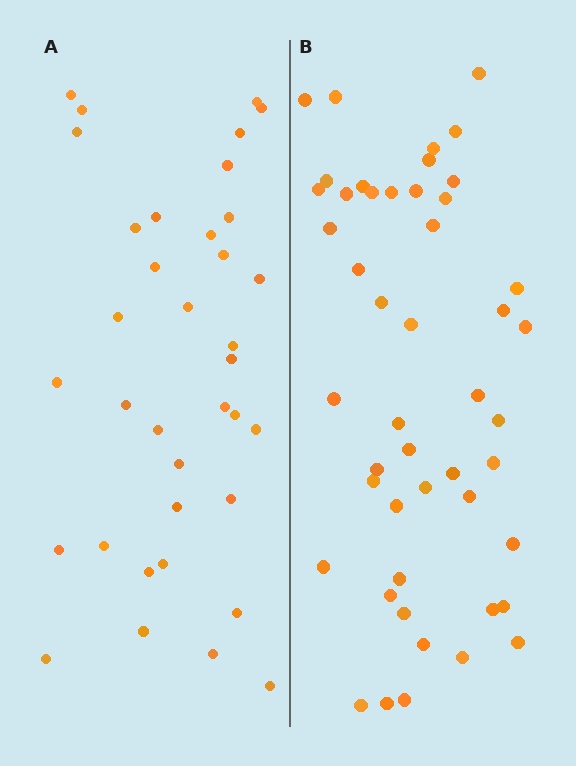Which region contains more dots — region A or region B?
Region B (the right region) has more dots.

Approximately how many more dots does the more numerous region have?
Region B has roughly 12 or so more dots than region A.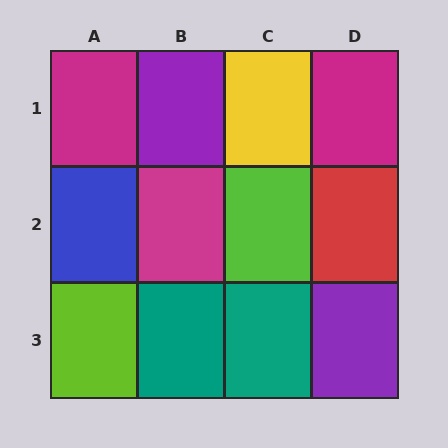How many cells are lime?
2 cells are lime.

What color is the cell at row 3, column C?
Teal.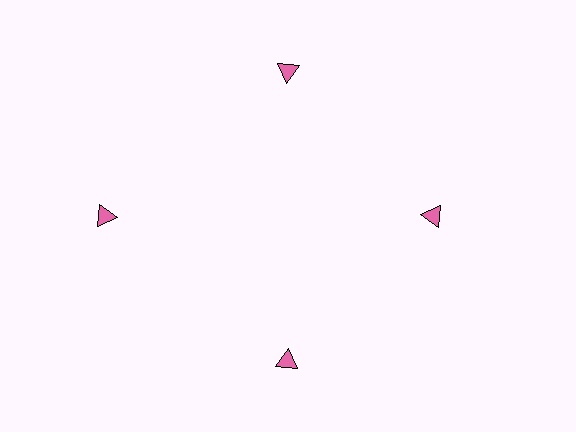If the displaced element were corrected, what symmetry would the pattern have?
It would have 4-fold rotational symmetry — the pattern would map onto itself every 90 degrees.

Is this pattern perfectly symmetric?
No. The 4 pink triangles are arranged in a ring, but one element near the 9 o'clock position is pushed outward from the center, breaking the 4-fold rotational symmetry.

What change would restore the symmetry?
The symmetry would be restored by moving it inward, back onto the ring so that all 4 triangles sit at equal angles and equal distance from the center.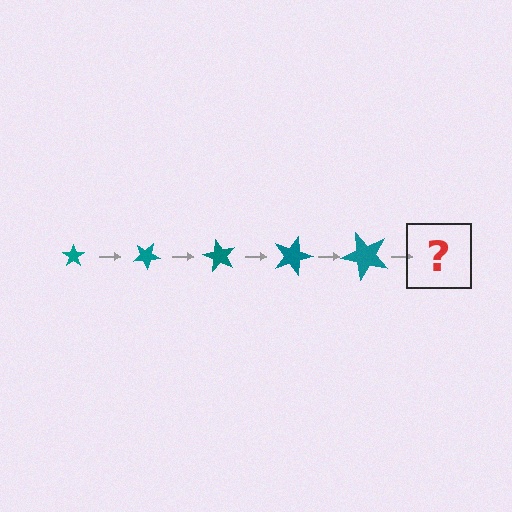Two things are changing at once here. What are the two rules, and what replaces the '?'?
The two rules are that the star grows larger each step and it rotates 30 degrees each step. The '?' should be a star, larger than the previous one and rotated 150 degrees from the start.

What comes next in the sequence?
The next element should be a star, larger than the previous one and rotated 150 degrees from the start.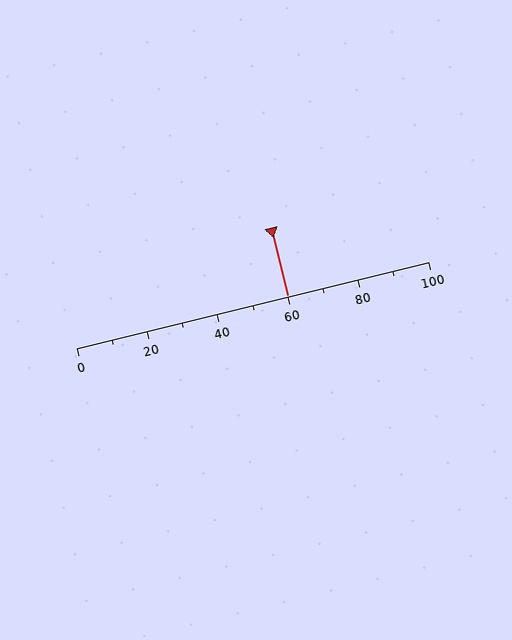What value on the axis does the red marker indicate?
The marker indicates approximately 60.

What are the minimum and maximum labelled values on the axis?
The axis runs from 0 to 100.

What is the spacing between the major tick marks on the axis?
The major ticks are spaced 20 apart.